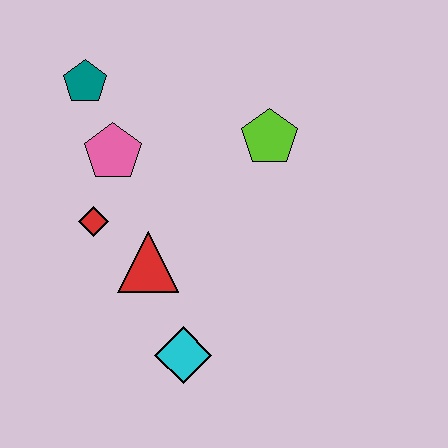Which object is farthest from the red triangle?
The teal pentagon is farthest from the red triangle.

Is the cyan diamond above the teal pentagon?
No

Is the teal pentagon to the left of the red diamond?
Yes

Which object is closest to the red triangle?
The red diamond is closest to the red triangle.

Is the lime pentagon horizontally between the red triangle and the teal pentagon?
No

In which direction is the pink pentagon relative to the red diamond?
The pink pentagon is above the red diamond.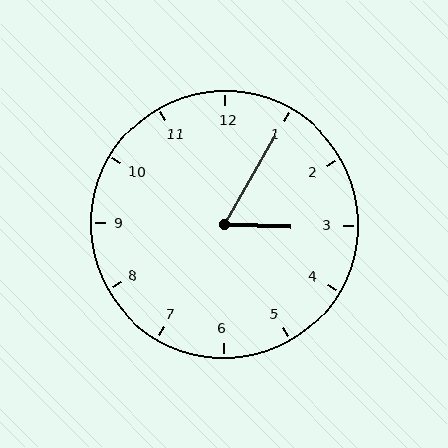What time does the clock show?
3:05.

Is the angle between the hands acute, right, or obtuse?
It is acute.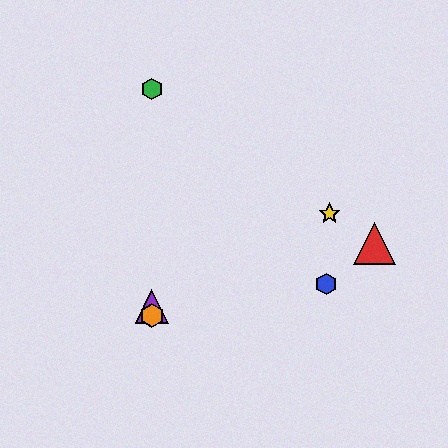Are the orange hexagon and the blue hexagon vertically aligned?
No, the orange hexagon is at x≈152 and the blue hexagon is at x≈326.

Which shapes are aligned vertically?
The green hexagon, the purple triangle, the orange hexagon are aligned vertically.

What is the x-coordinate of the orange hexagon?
The orange hexagon is at x≈152.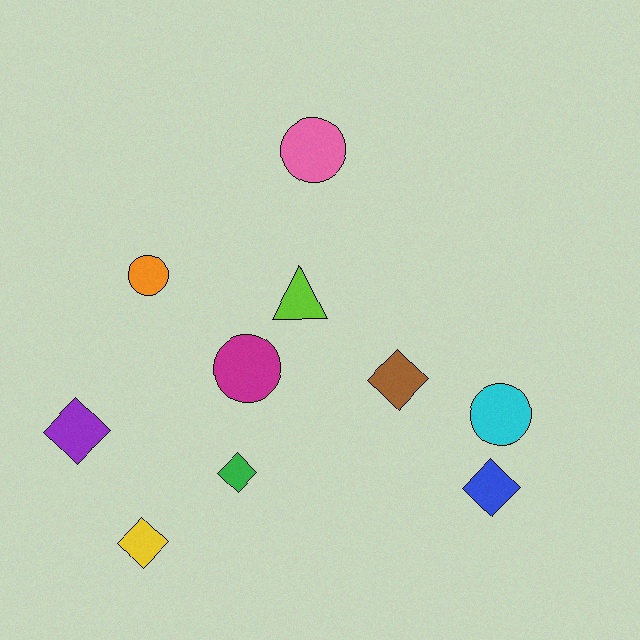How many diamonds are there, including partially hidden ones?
There are 5 diamonds.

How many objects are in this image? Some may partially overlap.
There are 10 objects.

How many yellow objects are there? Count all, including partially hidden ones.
There is 1 yellow object.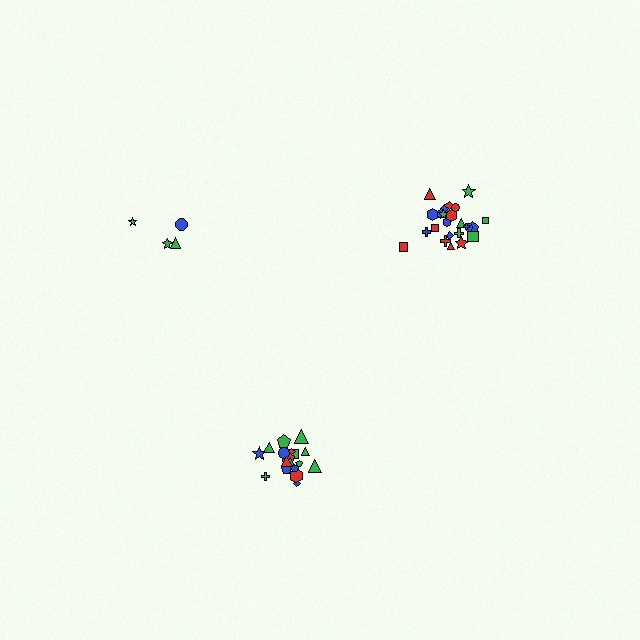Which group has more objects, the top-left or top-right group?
The top-right group.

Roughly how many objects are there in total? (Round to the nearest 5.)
Roughly 45 objects in total.